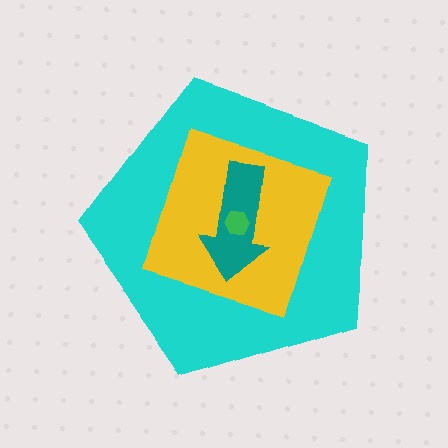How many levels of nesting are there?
4.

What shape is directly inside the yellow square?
The teal arrow.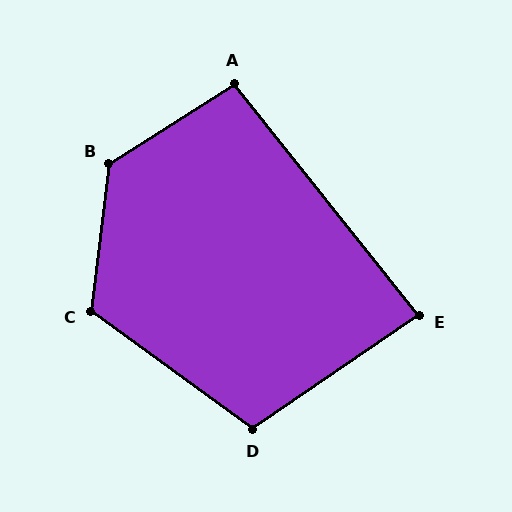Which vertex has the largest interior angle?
B, at approximately 129 degrees.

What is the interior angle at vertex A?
Approximately 96 degrees (obtuse).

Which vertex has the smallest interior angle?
E, at approximately 86 degrees.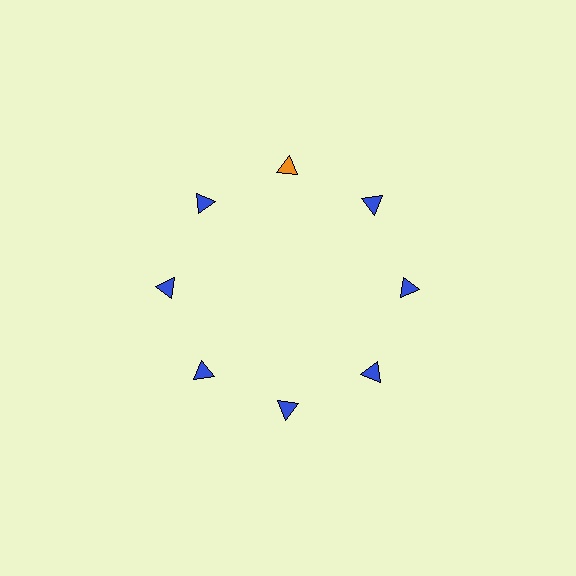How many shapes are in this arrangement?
There are 8 shapes arranged in a ring pattern.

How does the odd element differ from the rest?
It has a different color: orange instead of blue.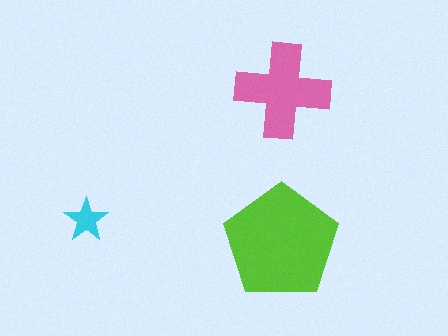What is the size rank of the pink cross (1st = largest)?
2nd.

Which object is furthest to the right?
The pink cross is rightmost.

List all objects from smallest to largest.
The cyan star, the pink cross, the lime pentagon.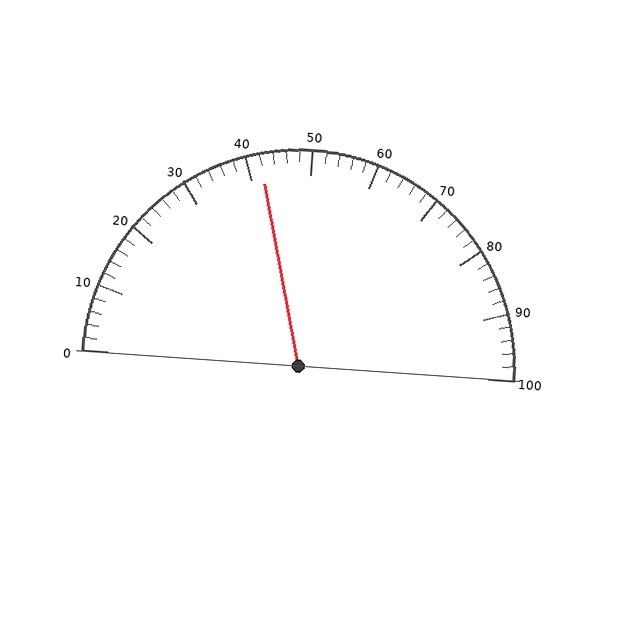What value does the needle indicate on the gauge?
The needle indicates approximately 42.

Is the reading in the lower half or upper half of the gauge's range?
The reading is in the lower half of the range (0 to 100).